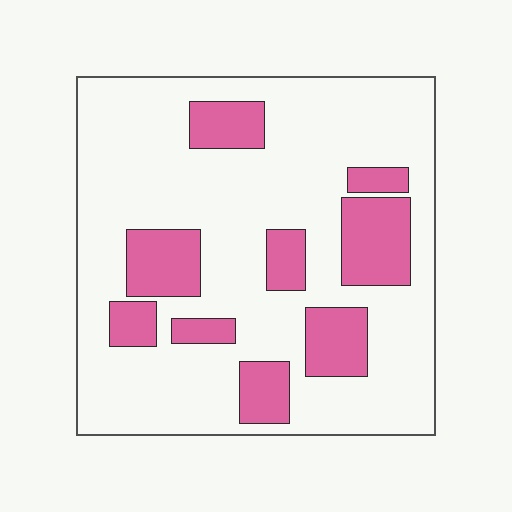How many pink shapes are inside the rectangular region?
9.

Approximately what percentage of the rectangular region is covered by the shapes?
Approximately 25%.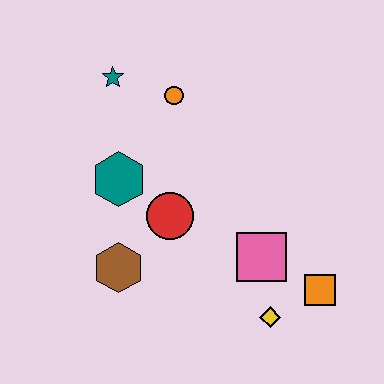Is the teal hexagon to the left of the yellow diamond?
Yes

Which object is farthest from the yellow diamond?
The teal star is farthest from the yellow diamond.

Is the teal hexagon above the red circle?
Yes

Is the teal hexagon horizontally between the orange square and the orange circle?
No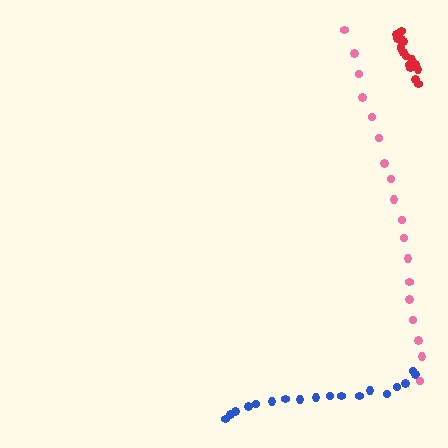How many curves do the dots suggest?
There are 3 distinct paths.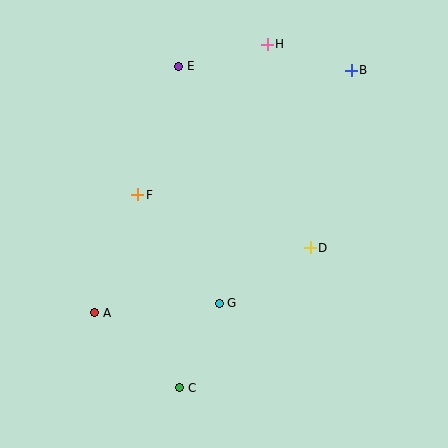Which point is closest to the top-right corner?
Point B is closest to the top-right corner.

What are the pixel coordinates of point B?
Point B is at (351, 70).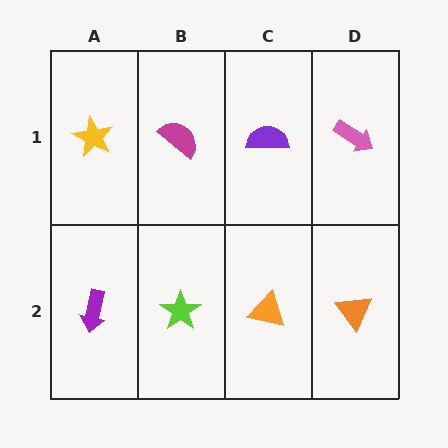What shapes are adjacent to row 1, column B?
A lime star (row 2, column B), a yellow star (row 1, column A), a purple semicircle (row 1, column C).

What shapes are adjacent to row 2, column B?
A magenta semicircle (row 1, column B), a purple arrow (row 2, column A), an orange triangle (row 2, column C).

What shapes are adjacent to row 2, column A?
A yellow star (row 1, column A), a lime star (row 2, column B).